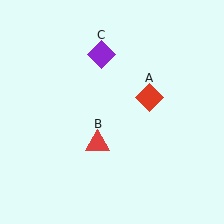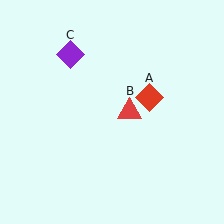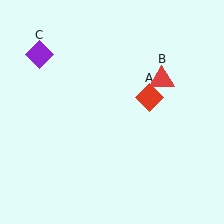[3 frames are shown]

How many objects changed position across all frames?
2 objects changed position: red triangle (object B), purple diamond (object C).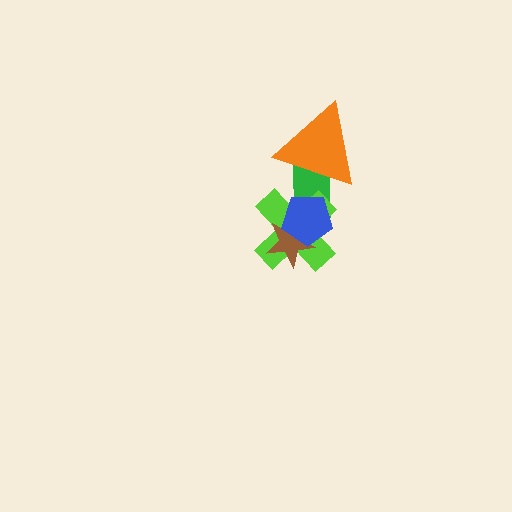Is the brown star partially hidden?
Yes, it is partially covered by another shape.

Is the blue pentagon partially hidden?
No, no other shape covers it.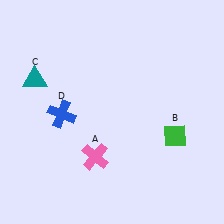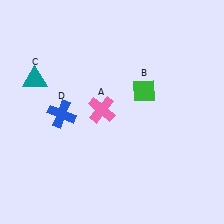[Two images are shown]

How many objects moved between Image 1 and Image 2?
2 objects moved between the two images.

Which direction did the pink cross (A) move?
The pink cross (A) moved up.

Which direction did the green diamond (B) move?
The green diamond (B) moved up.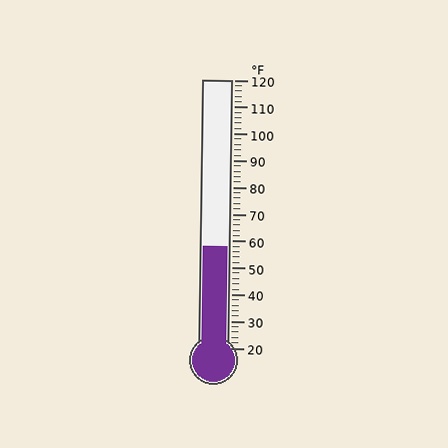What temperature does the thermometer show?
The thermometer shows approximately 58°F.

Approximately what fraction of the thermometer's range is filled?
The thermometer is filled to approximately 40% of its range.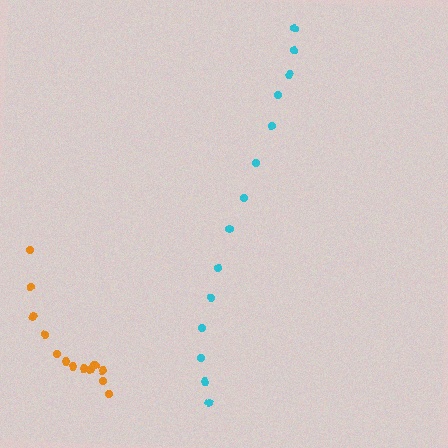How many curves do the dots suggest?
There are 2 distinct paths.